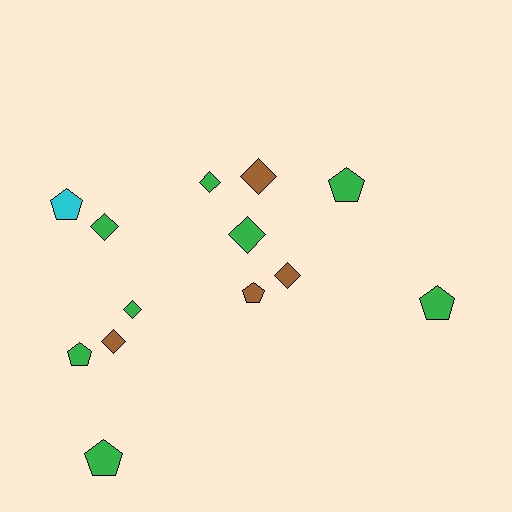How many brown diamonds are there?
There are 3 brown diamonds.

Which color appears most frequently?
Green, with 8 objects.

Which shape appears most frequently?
Diamond, with 7 objects.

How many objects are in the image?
There are 13 objects.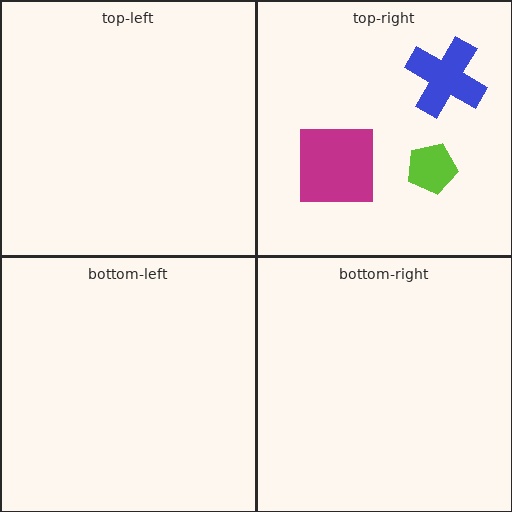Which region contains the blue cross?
The top-right region.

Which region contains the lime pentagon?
The top-right region.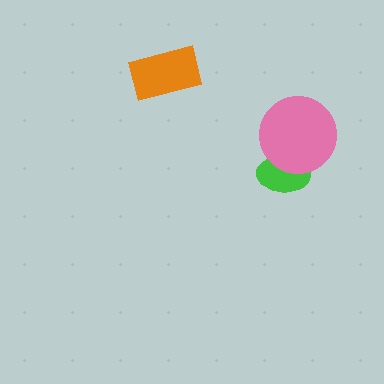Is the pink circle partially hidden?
No, no other shape covers it.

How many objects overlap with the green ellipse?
1 object overlaps with the green ellipse.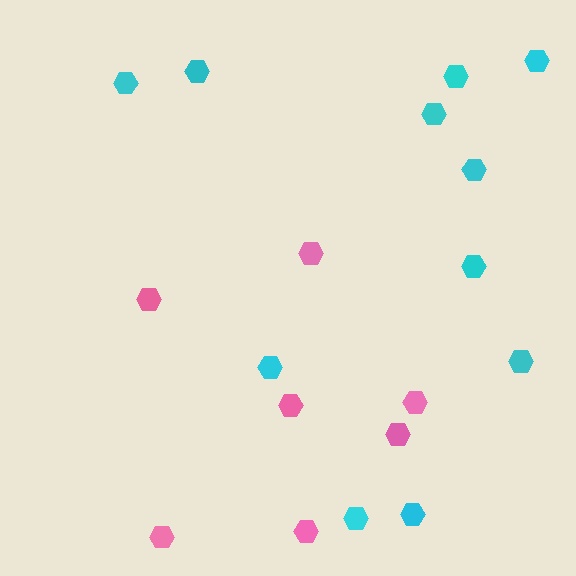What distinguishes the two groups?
There are 2 groups: one group of cyan hexagons (11) and one group of pink hexagons (7).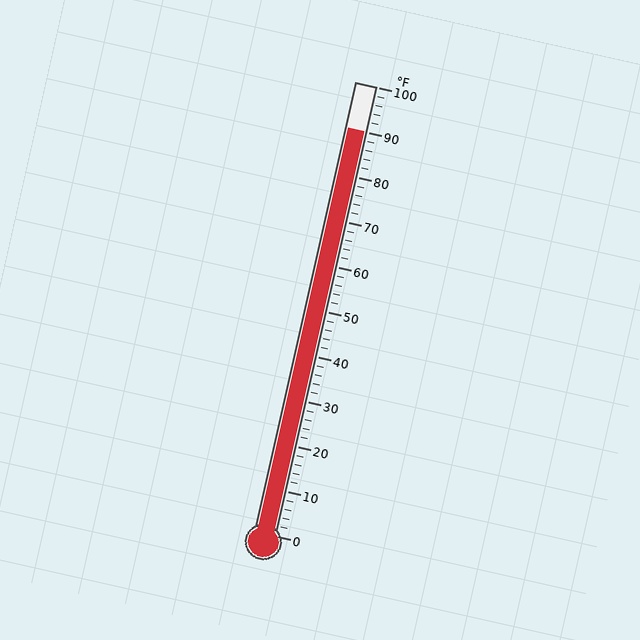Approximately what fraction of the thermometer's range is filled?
The thermometer is filled to approximately 90% of its range.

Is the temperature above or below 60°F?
The temperature is above 60°F.